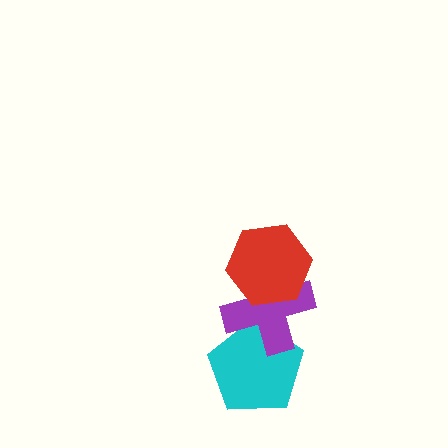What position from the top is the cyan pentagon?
The cyan pentagon is 3rd from the top.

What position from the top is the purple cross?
The purple cross is 2nd from the top.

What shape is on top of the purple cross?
The red hexagon is on top of the purple cross.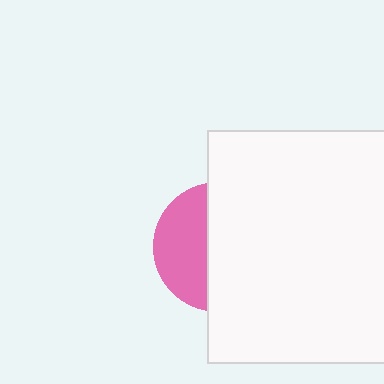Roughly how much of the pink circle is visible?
A small part of it is visible (roughly 39%).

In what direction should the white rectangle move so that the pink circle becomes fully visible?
The white rectangle should move right. That is the shortest direction to clear the overlap and leave the pink circle fully visible.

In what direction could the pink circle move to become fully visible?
The pink circle could move left. That would shift it out from behind the white rectangle entirely.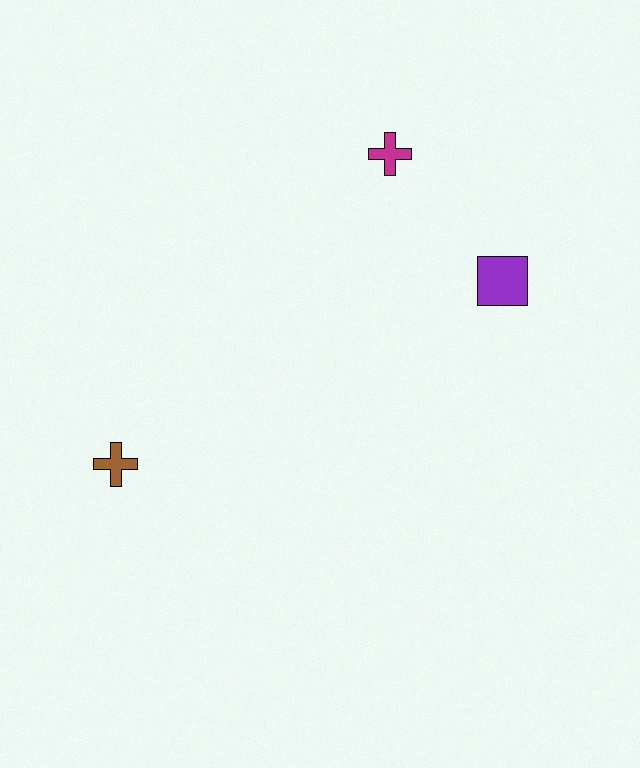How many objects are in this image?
There are 3 objects.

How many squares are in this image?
There is 1 square.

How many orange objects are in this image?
There are no orange objects.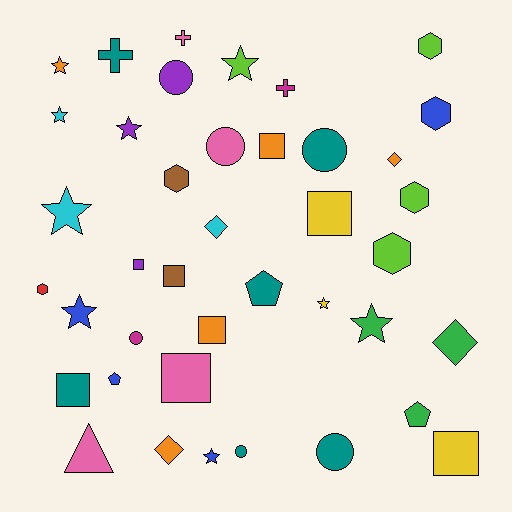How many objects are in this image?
There are 40 objects.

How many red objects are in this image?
There is 1 red object.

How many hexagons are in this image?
There are 6 hexagons.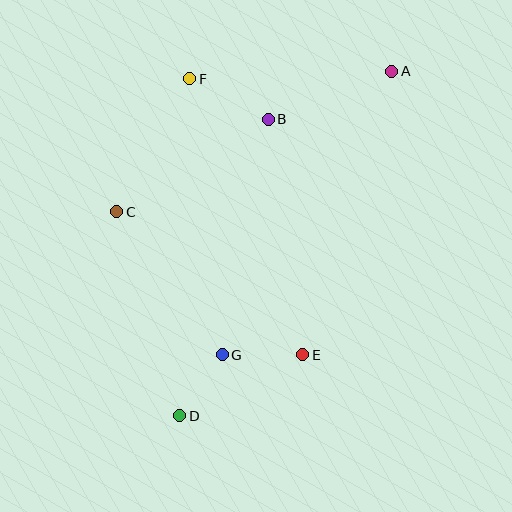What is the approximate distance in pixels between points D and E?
The distance between D and E is approximately 137 pixels.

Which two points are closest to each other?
Points D and G are closest to each other.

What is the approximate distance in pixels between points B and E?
The distance between B and E is approximately 238 pixels.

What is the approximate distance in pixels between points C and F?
The distance between C and F is approximately 152 pixels.